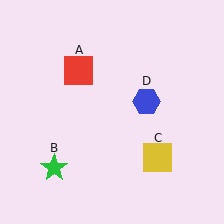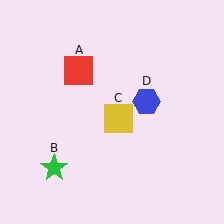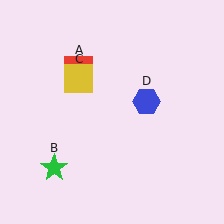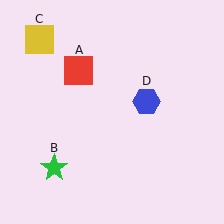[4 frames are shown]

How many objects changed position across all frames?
1 object changed position: yellow square (object C).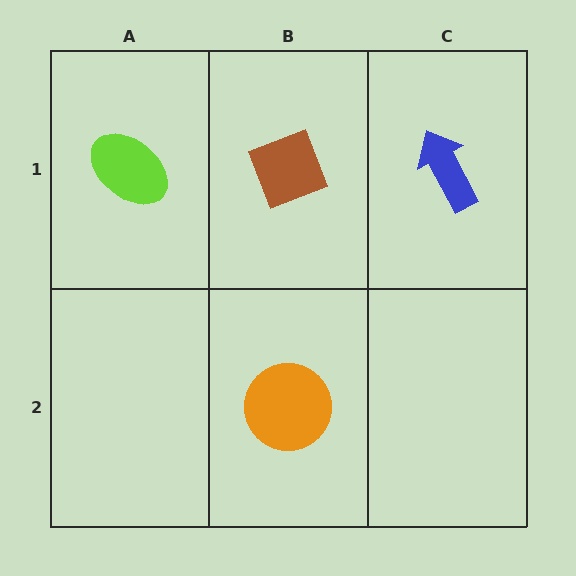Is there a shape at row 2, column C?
No, that cell is empty.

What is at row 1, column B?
A brown diamond.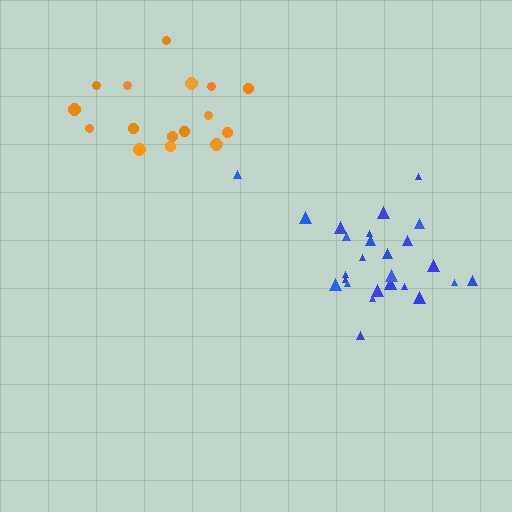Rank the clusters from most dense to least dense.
blue, orange.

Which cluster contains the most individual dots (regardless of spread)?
Blue (26).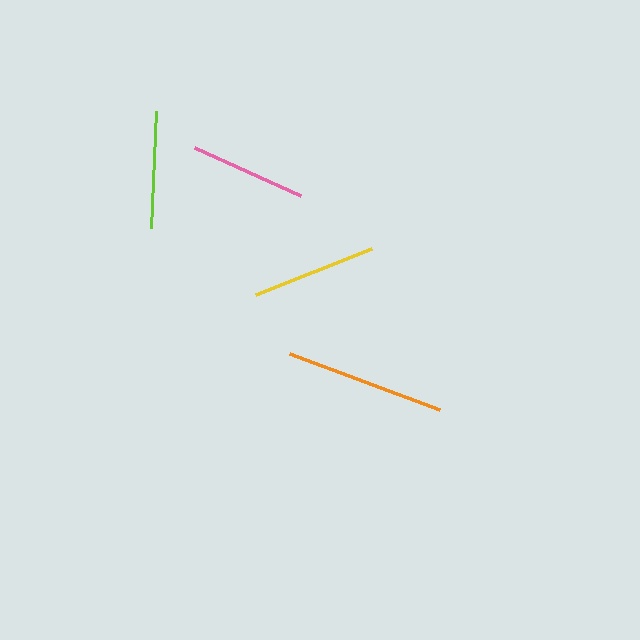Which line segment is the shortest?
The pink line is the shortest at approximately 117 pixels.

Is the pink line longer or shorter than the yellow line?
The yellow line is longer than the pink line.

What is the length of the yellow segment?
The yellow segment is approximately 126 pixels long.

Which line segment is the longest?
The orange line is the longest at approximately 160 pixels.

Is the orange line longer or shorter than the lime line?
The orange line is longer than the lime line.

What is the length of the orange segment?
The orange segment is approximately 160 pixels long.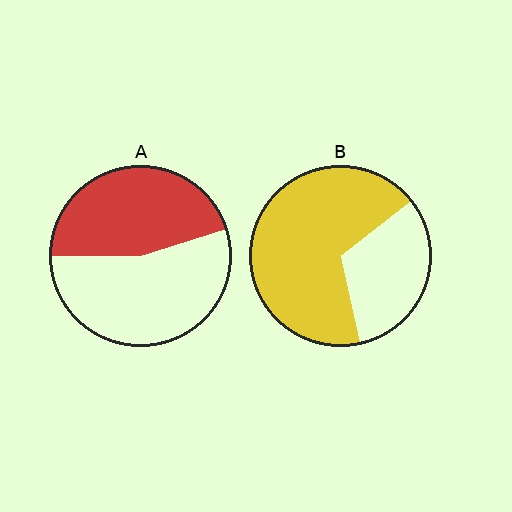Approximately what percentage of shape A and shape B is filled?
A is approximately 45% and B is approximately 70%.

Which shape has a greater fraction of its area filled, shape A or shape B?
Shape B.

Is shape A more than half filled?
No.